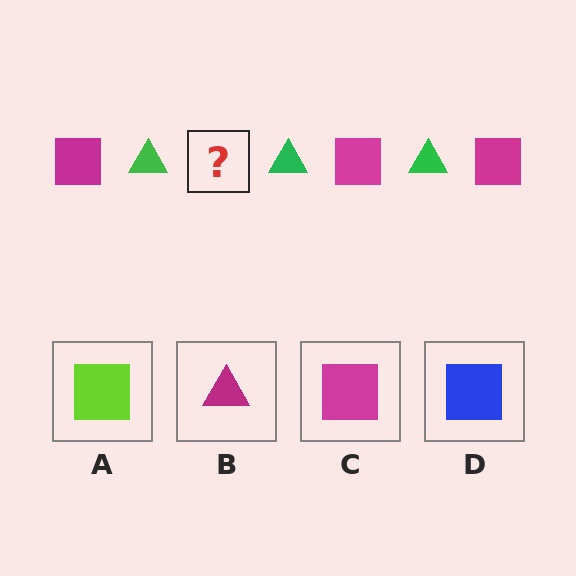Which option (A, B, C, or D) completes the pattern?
C.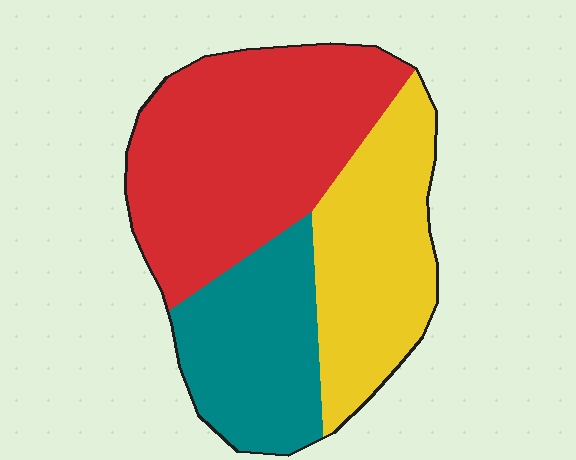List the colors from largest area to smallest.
From largest to smallest: red, yellow, teal.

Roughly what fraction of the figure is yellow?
Yellow covers 30% of the figure.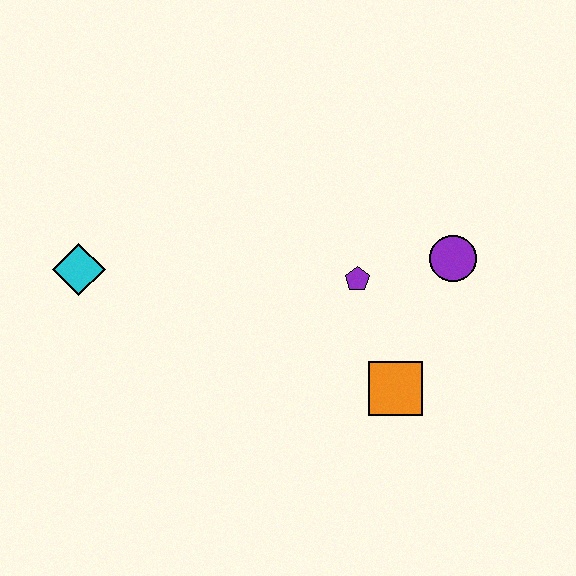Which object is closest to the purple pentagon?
The purple circle is closest to the purple pentagon.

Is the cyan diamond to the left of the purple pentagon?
Yes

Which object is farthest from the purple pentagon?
The cyan diamond is farthest from the purple pentagon.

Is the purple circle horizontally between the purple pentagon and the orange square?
No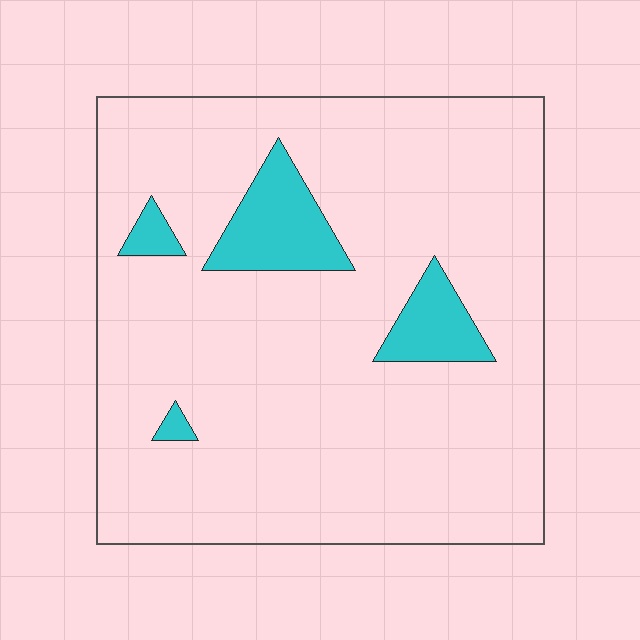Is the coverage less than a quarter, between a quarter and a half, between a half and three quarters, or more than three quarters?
Less than a quarter.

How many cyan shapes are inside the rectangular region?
4.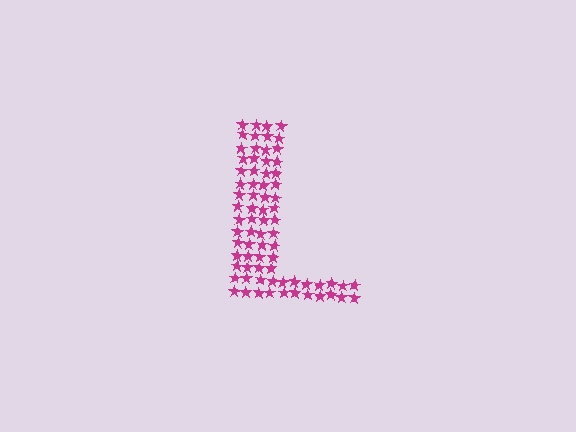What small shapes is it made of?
It is made of small stars.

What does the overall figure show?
The overall figure shows the letter L.